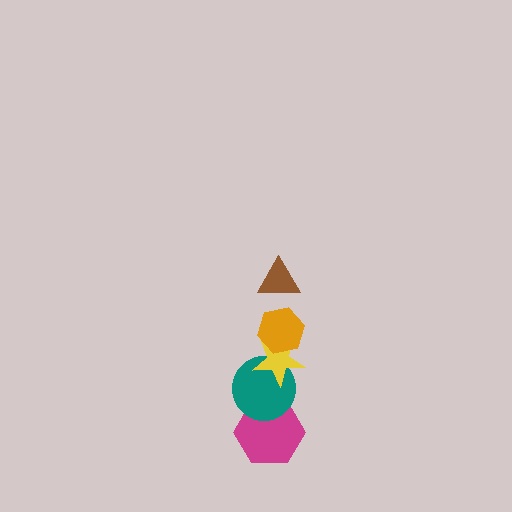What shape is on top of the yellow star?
The orange hexagon is on top of the yellow star.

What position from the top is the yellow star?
The yellow star is 3rd from the top.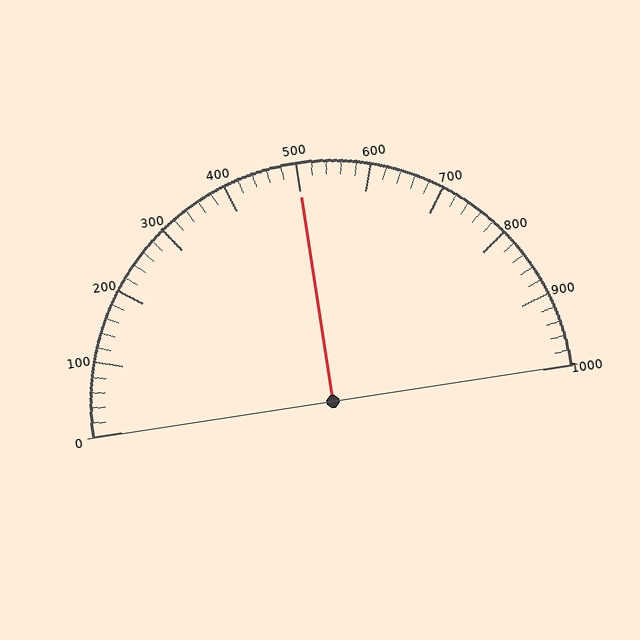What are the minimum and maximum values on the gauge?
The gauge ranges from 0 to 1000.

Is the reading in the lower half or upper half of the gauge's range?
The reading is in the upper half of the range (0 to 1000).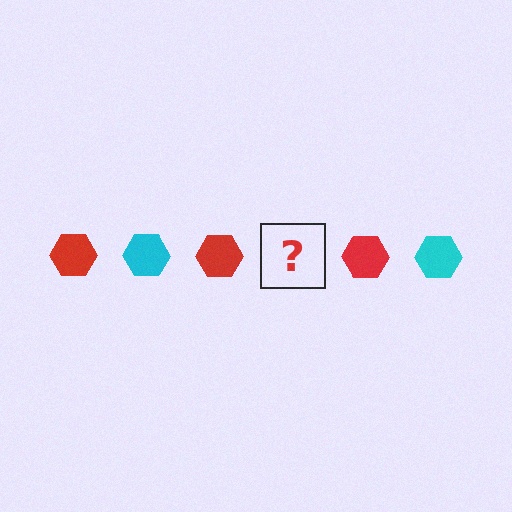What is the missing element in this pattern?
The missing element is a cyan hexagon.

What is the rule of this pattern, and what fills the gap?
The rule is that the pattern cycles through red, cyan hexagons. The gap should be filled with a cyan hexagon.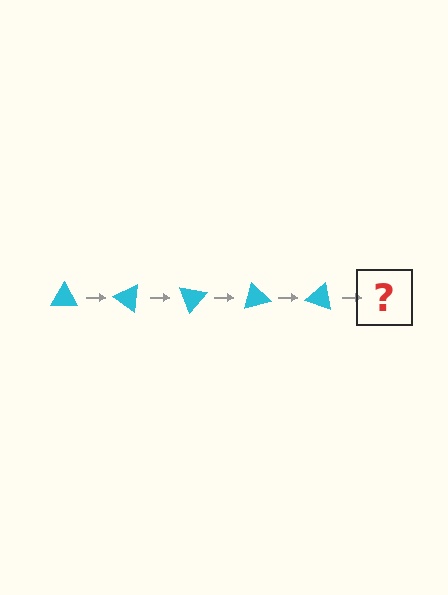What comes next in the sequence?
The next element should be a cyan triangle rotated 175 degrees.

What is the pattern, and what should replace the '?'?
The pattern is that the triangle rotates 35 degrees each step. The '?' should be a cyan triangle rotated 175 degrees.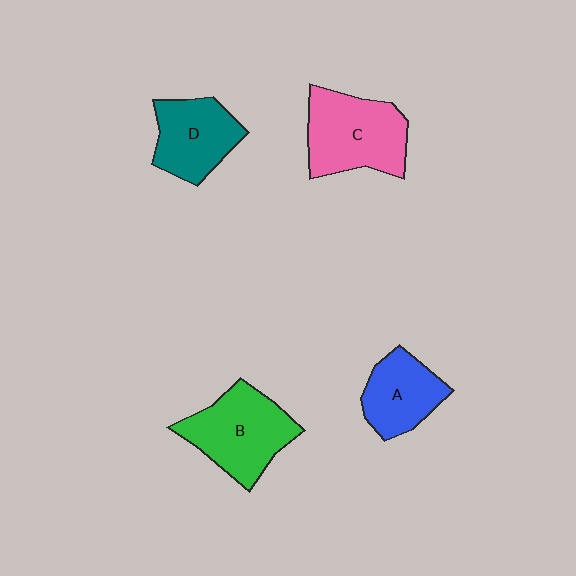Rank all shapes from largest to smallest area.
From largest to smallest: C (pink), B (green), D (teal), A (blue).